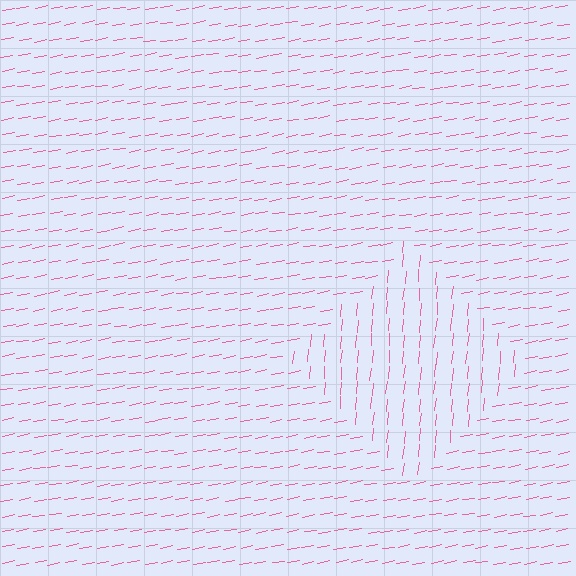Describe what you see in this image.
The image is filled with small pink line segments. A diamond region in the image has lines oriented differently from the surrounding lines, creating a visible texture boundary.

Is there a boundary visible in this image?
Yes, there is a texture boundary formed by a change in line orientation.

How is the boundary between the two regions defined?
The boundary is defined purely by a change in line orientation (approximately 74 degrees difference). All lines are the same color and thickness.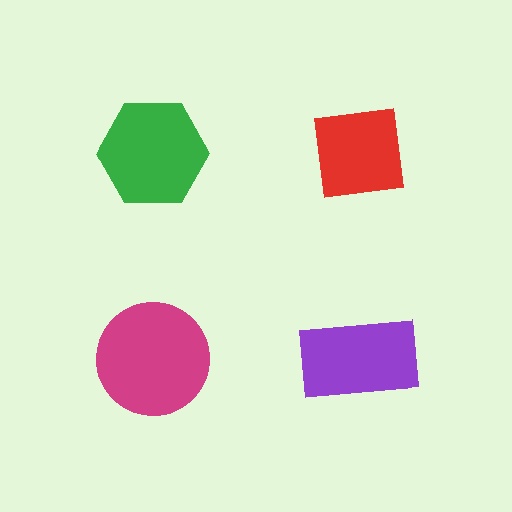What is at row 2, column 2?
A purple rectangle.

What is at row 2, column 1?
A magenta circle.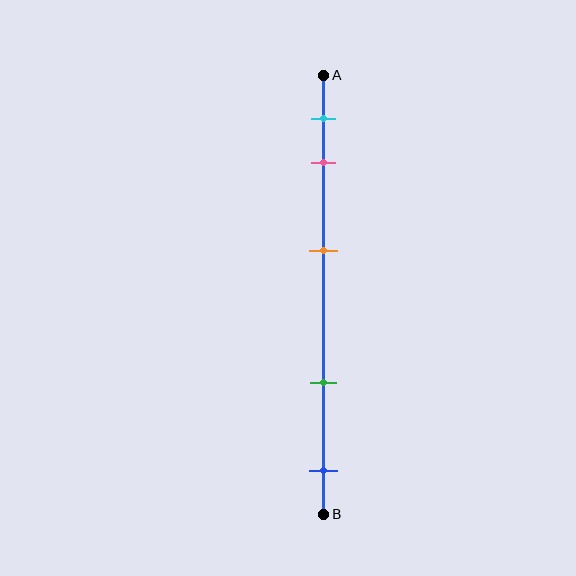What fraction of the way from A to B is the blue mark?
The blue mark is approximately 90% (0.9) of the way from A to B.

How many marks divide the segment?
There are 5 marks dividing the segment.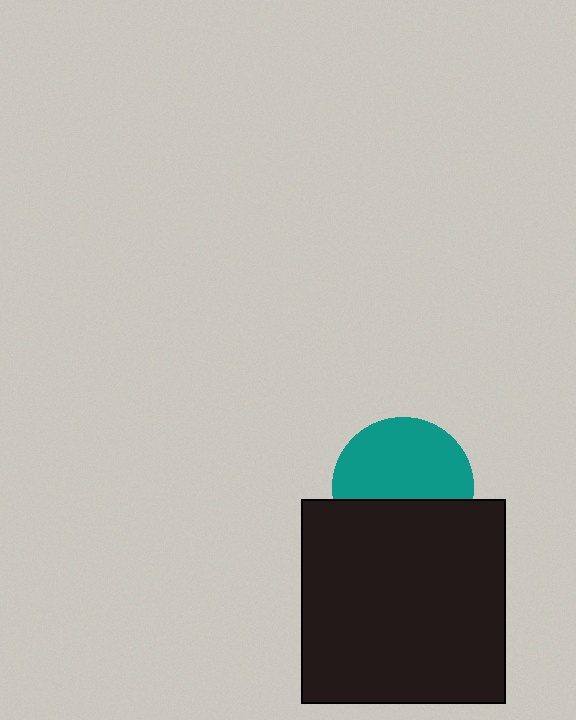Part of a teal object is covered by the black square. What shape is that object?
It is a circle.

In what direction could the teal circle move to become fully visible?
The teal circle could move up. That would shift it out from behind the black square entirely.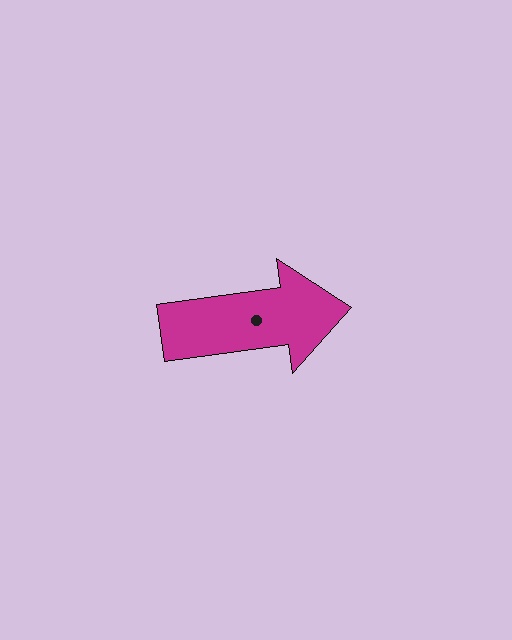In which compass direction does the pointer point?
East.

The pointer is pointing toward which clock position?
Roughly 3 o'clock.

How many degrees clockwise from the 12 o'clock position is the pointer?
Approximately 82 degrees.